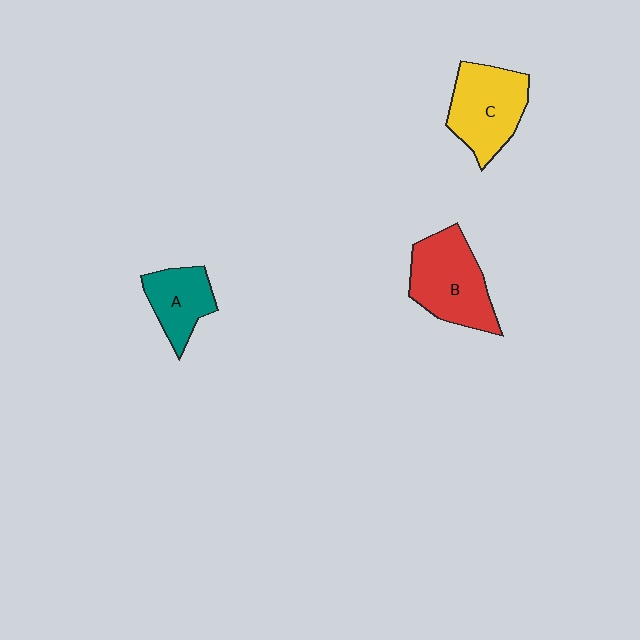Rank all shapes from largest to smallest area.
From largest to smallest: B (red), C (yellow), A (teal).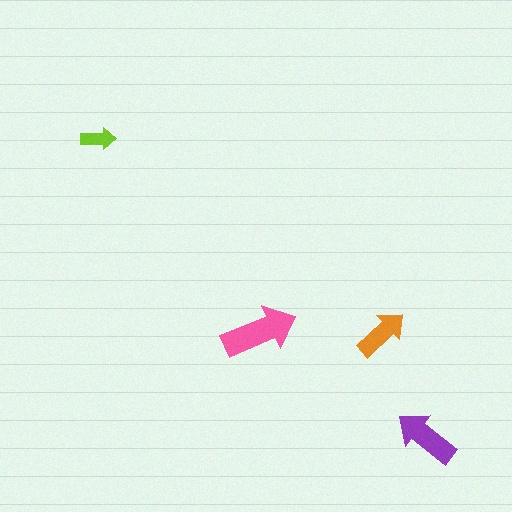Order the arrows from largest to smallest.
the pink one, the purple one, the orange one, the lime one.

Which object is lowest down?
The purple arrow is bottommost.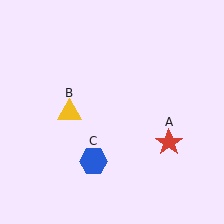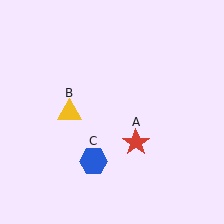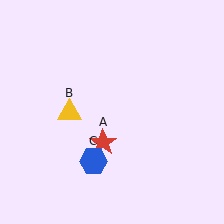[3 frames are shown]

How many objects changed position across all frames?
1 object changed position: red star (object A).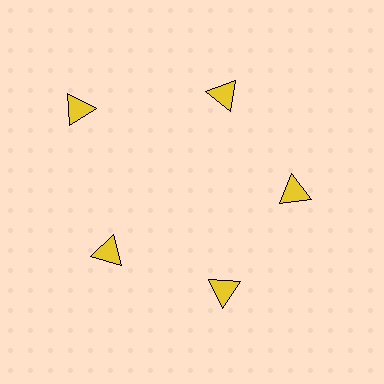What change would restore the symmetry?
The symmetry would be restored by moving it inward, back onto the ring so that all 5 triangles sit at equal angles and equal distance from the center.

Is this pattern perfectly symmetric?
No. The 5 yellow triangles are arranged in a ring, but one element near the 10 o'clock position is pushed outward from the center, breaking the 5-fold rotational symmetry.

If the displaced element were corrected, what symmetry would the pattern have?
It would have 5-fold rotational symmetry — the pattern would map onto itself every 72 degrees.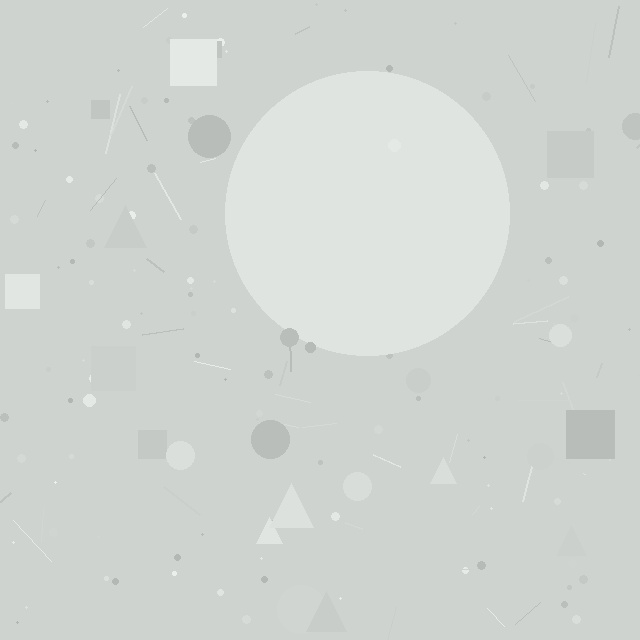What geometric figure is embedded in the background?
A circle is embedded in the background.